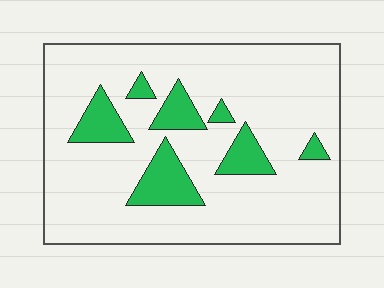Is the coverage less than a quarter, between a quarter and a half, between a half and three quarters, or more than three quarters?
Less than a quarter.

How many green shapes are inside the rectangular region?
7.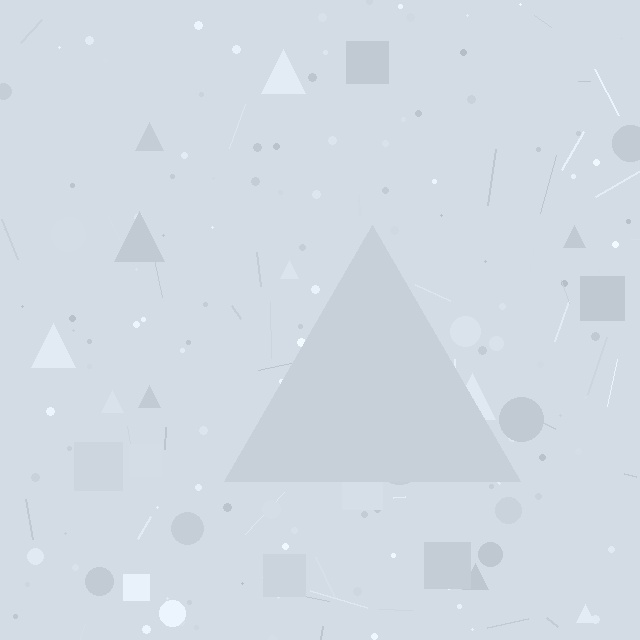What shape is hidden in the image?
A triangle is hidden in the image.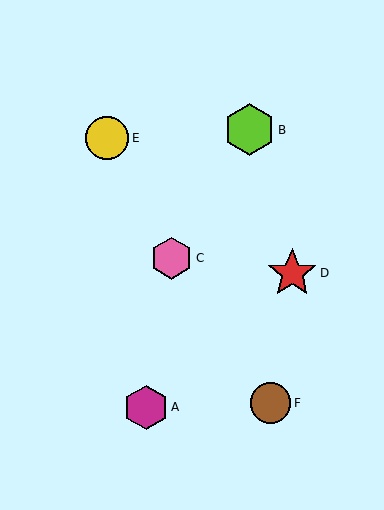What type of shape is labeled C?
Shape C is a pink hexagon.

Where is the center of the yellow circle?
The center of the yellow circle is at (107, 138).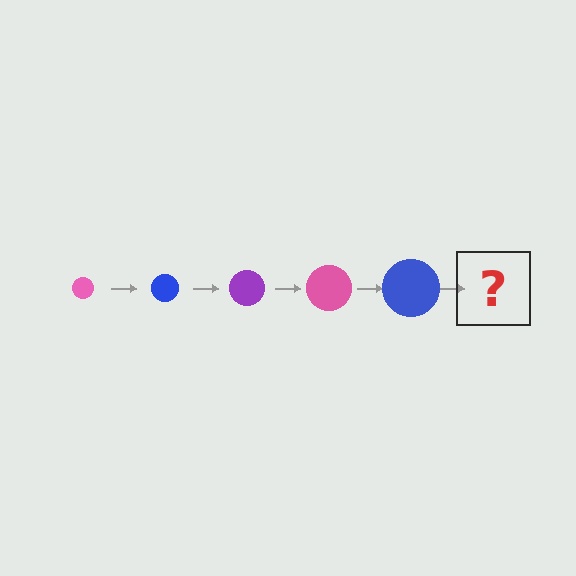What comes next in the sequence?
The next element should be a purple circle, larger than the previous one.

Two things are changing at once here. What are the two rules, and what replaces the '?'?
The two rules are that the circle grows larger each step and the color cycles through pink, blue, and purple. The '?' should be a purple circle, larger than the previous one.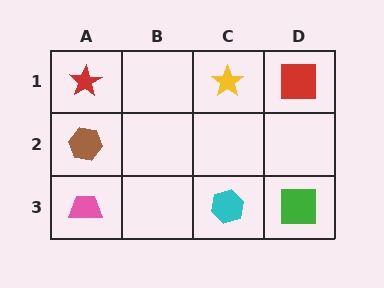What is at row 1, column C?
A yellow star.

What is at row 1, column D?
A red square.